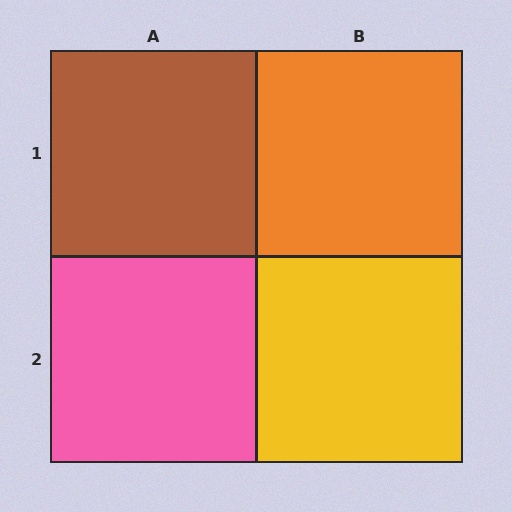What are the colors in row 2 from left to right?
Pink, yellow.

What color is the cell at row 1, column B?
Orange.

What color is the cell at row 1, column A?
Brown.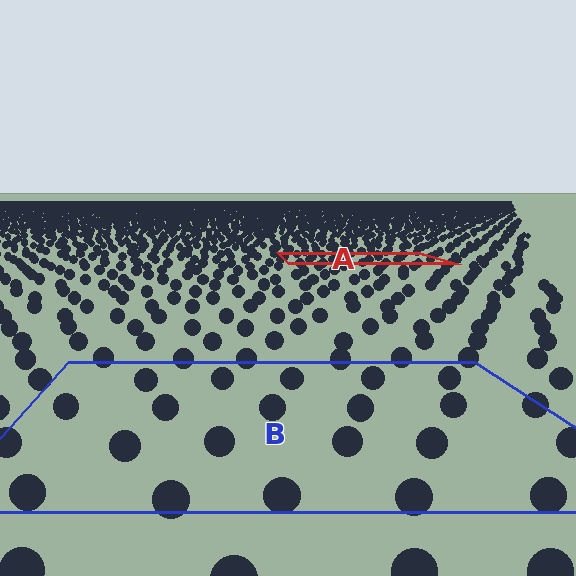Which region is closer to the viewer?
Region B is closer. The texture elements there are larger and more spread out.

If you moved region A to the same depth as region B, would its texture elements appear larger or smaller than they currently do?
They would appear larger. At a closer depth, the same texture elements are projected at a bigger on-screen size.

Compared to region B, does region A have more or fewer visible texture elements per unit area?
Region A has more texture elements per unit area — they are packed more densely because it is farther away.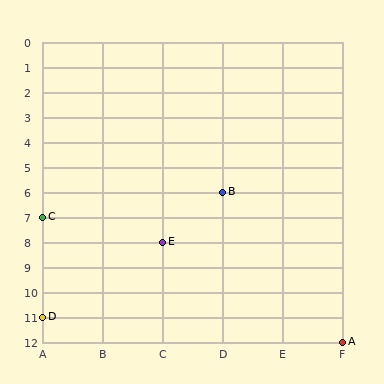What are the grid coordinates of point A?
Point A is at grid coordinates (F, 12).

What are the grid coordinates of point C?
Point C is at grid coordinates (A, 7).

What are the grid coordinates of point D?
Point D is at grid coordinates (A, 11).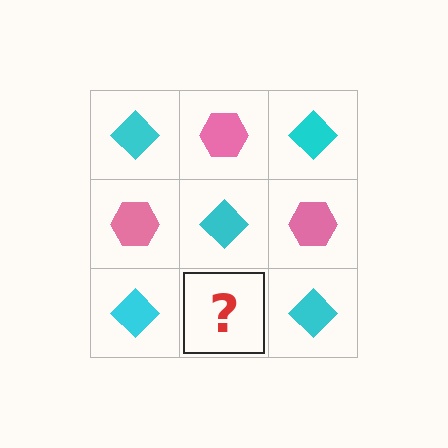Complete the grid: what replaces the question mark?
The question mark should be replaced with a pink hexagon.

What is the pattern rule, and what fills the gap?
The rule is that it alternates cyan diamond and pink hexagon in a checkerboard pattern. The gap should be filled with a pink hexagon.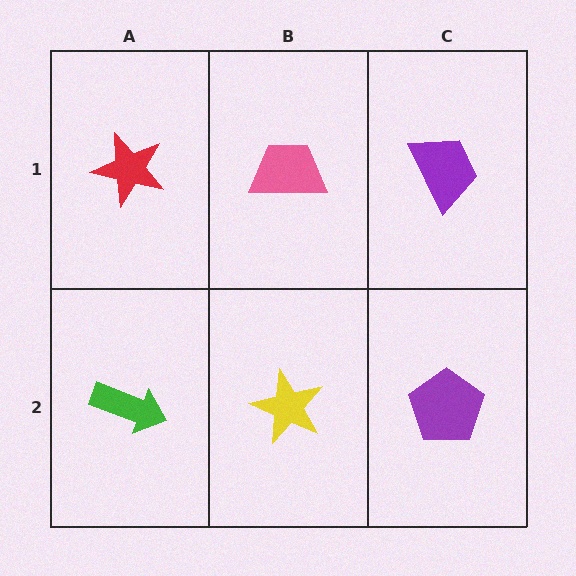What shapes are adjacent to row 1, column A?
A green arrow (row 2, column A), a pink trapezoid (row 1, column B).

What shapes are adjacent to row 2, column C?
A purple trapezoid (row 1, column C), a yellow star (row 2, column B).